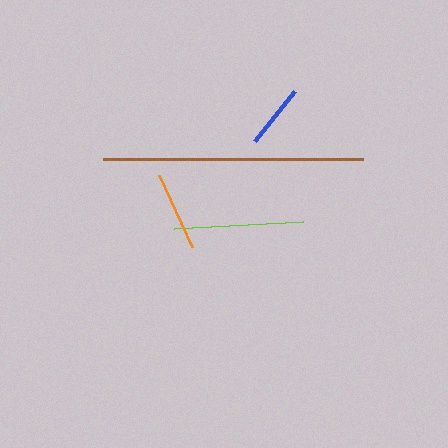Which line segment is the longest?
The brown line is the longest at approximately 260 pixels.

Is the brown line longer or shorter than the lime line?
The brown line is longer than the lime line.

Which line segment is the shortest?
The blue line is the shortest at approximately 64 pixels.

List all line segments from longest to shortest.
From longest to shortest: brown, lime, orange, blue.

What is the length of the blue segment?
The blue segment is approximately 64 pixels long.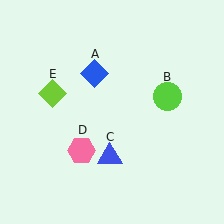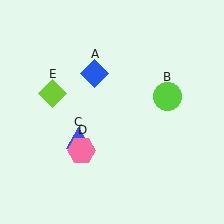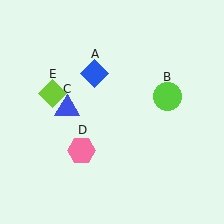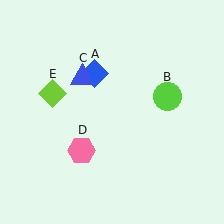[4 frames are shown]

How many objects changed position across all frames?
1 object changed position: blue triangle (object C).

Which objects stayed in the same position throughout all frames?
Blue diamond (object A) and lime circle (object B) and pink hexagon (object D) and lime diamond (object E) remained stationary.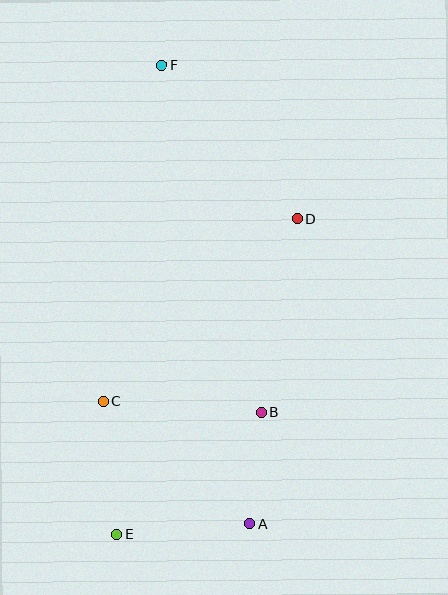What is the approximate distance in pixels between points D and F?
The distance between D and F is approximately 206 pixels.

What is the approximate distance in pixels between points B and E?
The distance between B and E is approximately 189 pixels.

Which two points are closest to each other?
Points A and B are closest to each other.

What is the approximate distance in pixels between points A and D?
The distance between A and D is approximately 308 pixels.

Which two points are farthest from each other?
Points E and F are farthest from each other.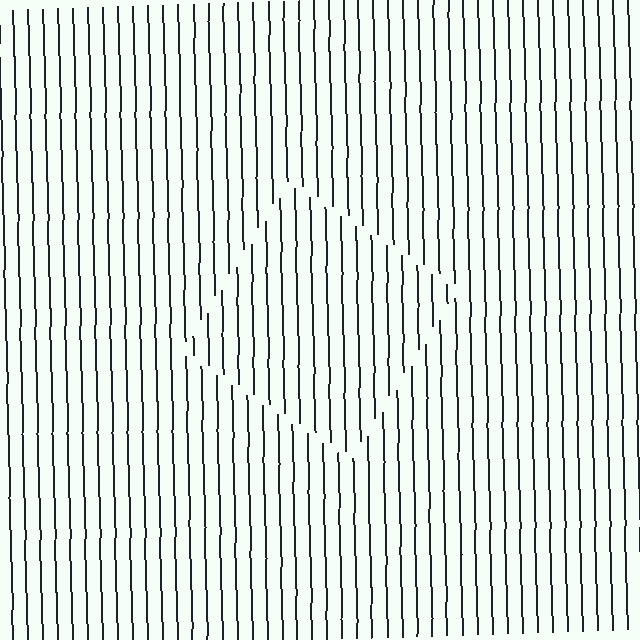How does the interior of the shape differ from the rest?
The interior of the shape contains the same grating, shifted by half a period — the contour is defined by the phase discontinuity where line-ends from the inner and outer gratings abut.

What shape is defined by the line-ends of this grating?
An illusory square. The interior of the shape contains the same grating, shifted by half a period — the contour is defined by the phase discontinuity where line-ends from the inner and outer gratings abut.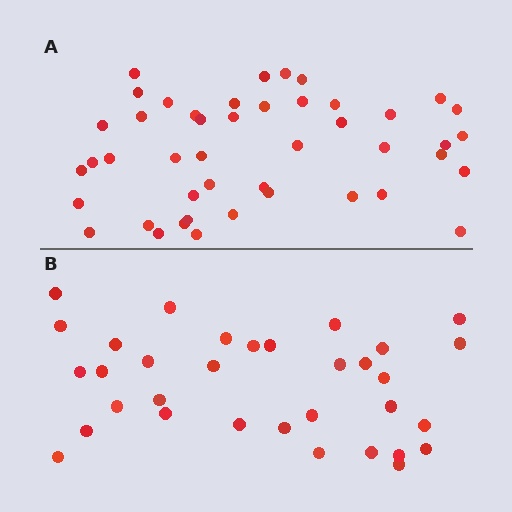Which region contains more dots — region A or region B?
Region A (the top region) has more dots.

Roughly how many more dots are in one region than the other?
Region A has roughly 12 or so more dots than region B.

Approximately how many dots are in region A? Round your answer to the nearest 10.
About 40 dots. (The exact count is 45, which rounds to 40.)